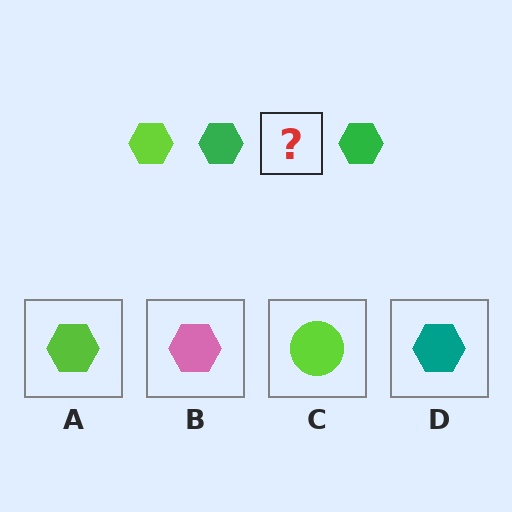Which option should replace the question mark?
Option A.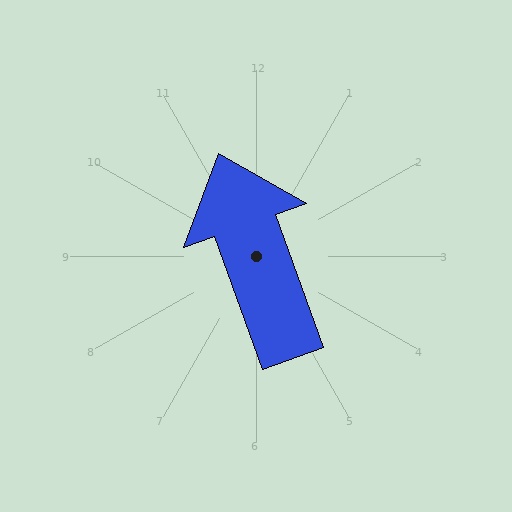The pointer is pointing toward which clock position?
Roughly 11 o'clock.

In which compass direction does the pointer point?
North.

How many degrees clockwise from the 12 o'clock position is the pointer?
Approximately 340 degrees.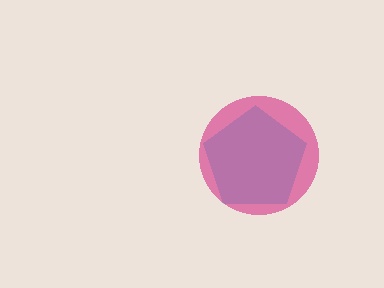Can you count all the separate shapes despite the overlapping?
Yes, there are 2 separate shapes.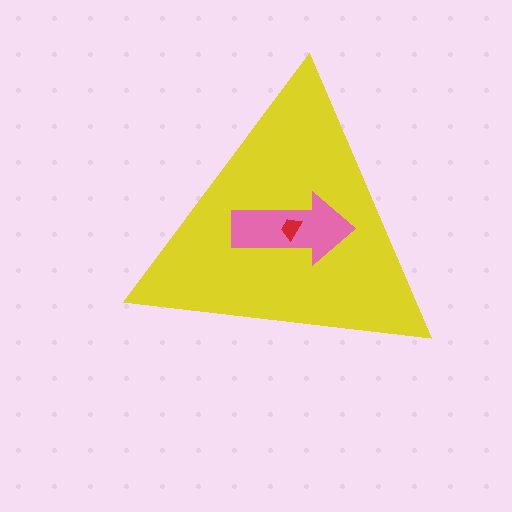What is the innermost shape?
The red trapezoid.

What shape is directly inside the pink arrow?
The red trapezoid.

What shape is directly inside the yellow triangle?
The pink arrow.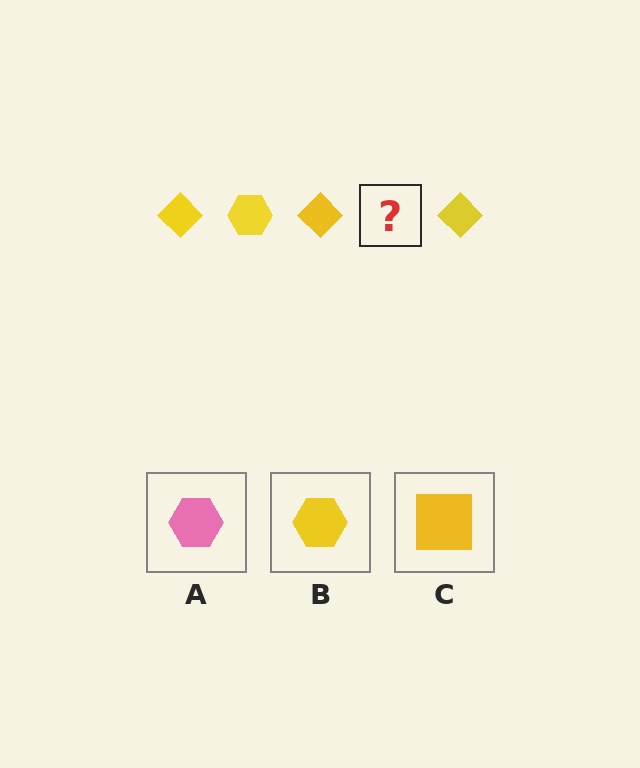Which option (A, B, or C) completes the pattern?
B.